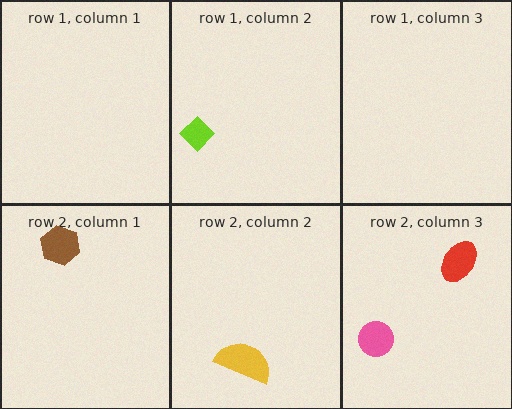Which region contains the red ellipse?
The row 2, column 3 region.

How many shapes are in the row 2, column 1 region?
1.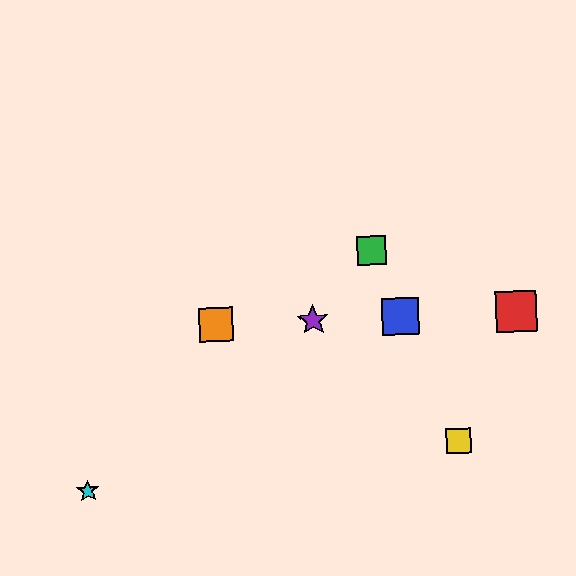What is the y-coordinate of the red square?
The red square is at y≈312.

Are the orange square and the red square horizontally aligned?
Yes, both are at y≈324.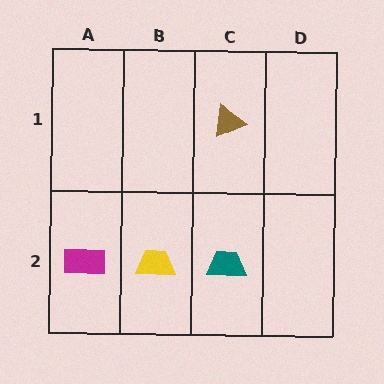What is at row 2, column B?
A yellow trapezoid.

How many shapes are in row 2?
3 shapes.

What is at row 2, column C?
A teal trapezoid.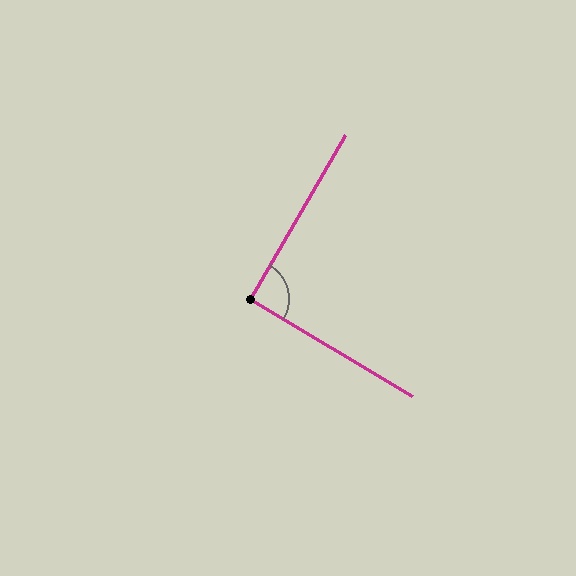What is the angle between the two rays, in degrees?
Approximately 91 degrees.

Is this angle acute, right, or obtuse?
It is approximately a right angle.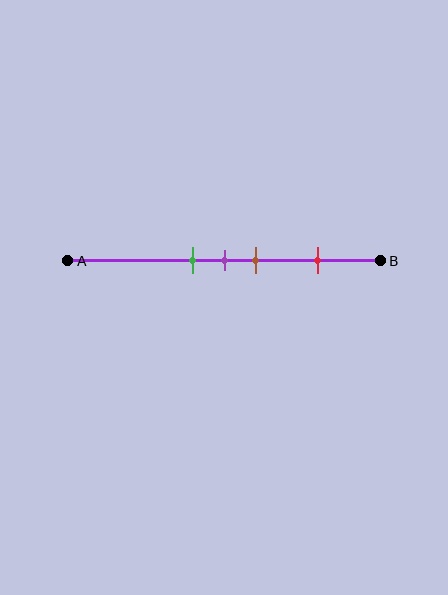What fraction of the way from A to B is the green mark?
The green mark is approximately 40% (0.4) of the way from A to B.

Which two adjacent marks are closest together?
The green and purple marks are the closest adjacent pair.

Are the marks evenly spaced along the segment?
No, the marks are not evenly spaced.